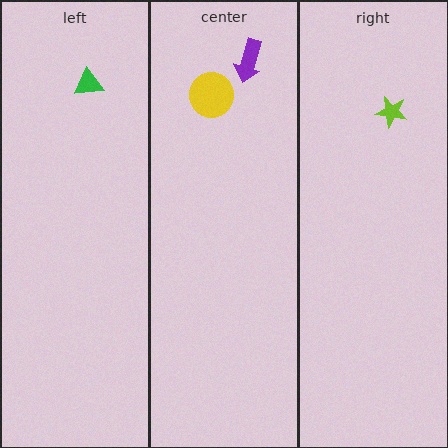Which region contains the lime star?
The right region.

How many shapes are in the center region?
2.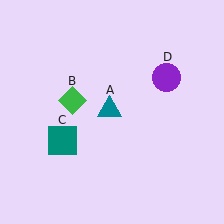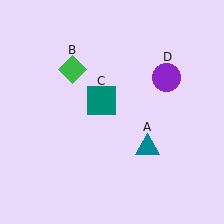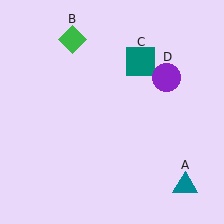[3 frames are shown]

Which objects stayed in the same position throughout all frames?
Purple circle (object D) remained stationary.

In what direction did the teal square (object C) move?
The teal square (object C) moved up and to the right.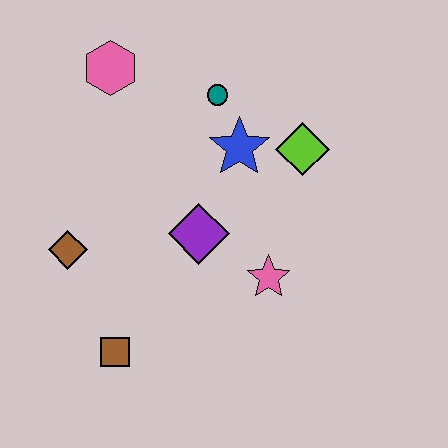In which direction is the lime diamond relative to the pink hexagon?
The lime diamond is to the right of the pink hexagon.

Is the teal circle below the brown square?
No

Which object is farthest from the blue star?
The brown square is farthest from the blue star.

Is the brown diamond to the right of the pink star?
No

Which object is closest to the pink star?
The purple diamond is closest to the pink star.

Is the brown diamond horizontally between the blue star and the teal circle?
No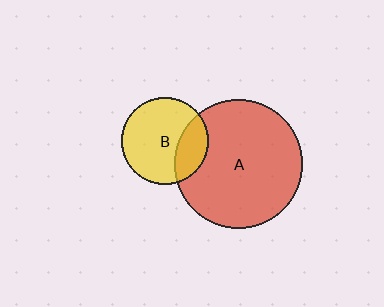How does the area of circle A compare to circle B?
Approximately 2.2 times.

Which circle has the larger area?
Circle A (red).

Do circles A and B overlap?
Yes.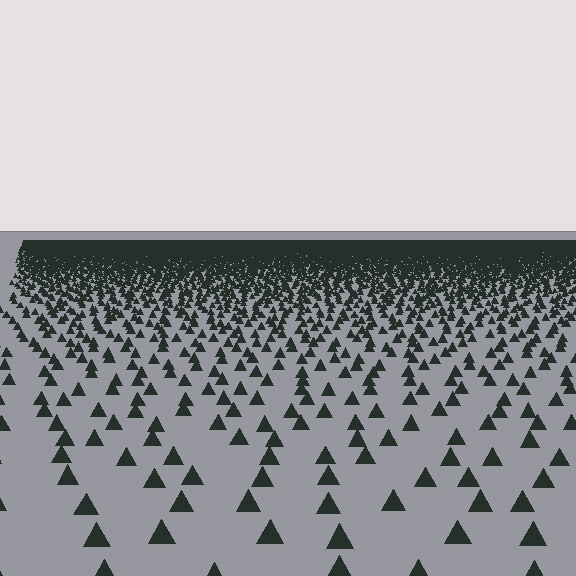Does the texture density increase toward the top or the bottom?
Density increases toward the top.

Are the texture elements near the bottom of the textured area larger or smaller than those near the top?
Larger. Near the bottom, elements are closer to the viewer and appear at a bigger on-screen size.